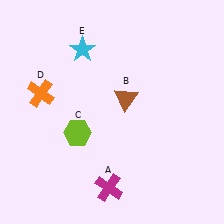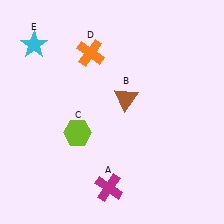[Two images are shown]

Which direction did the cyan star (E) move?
The cyan star (E) moved left.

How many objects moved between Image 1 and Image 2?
2 objects moved between the two images.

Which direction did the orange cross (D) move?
The orange cross (D) moved right.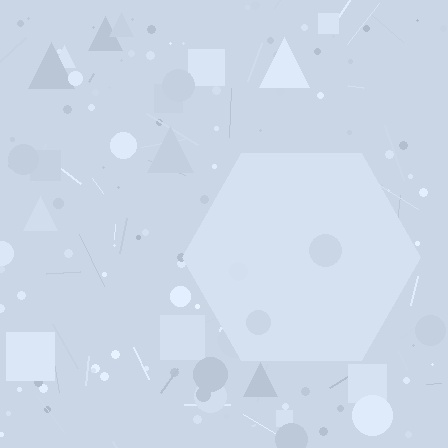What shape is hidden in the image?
A hexagon is hidden in the image.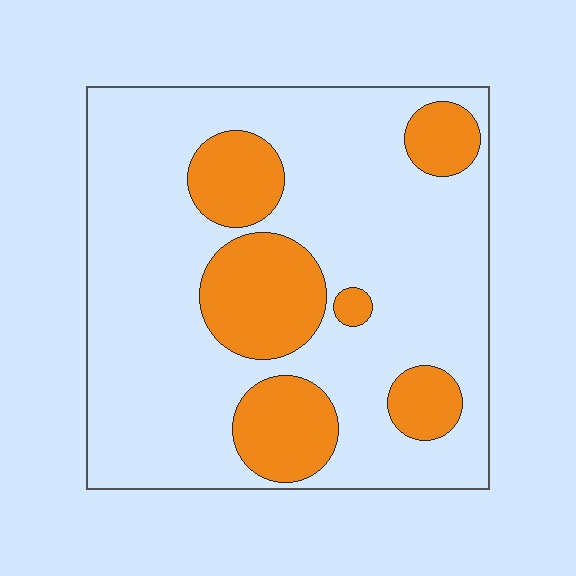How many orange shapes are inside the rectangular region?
6.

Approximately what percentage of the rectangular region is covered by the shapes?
Approximately 25%.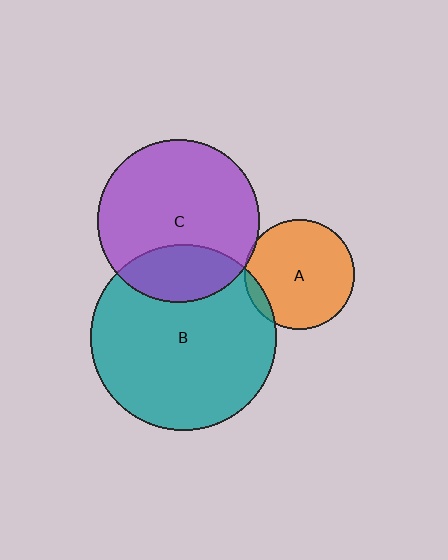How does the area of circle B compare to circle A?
Approximately 2.9 times.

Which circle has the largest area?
Circle B (teal).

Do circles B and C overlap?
Yes.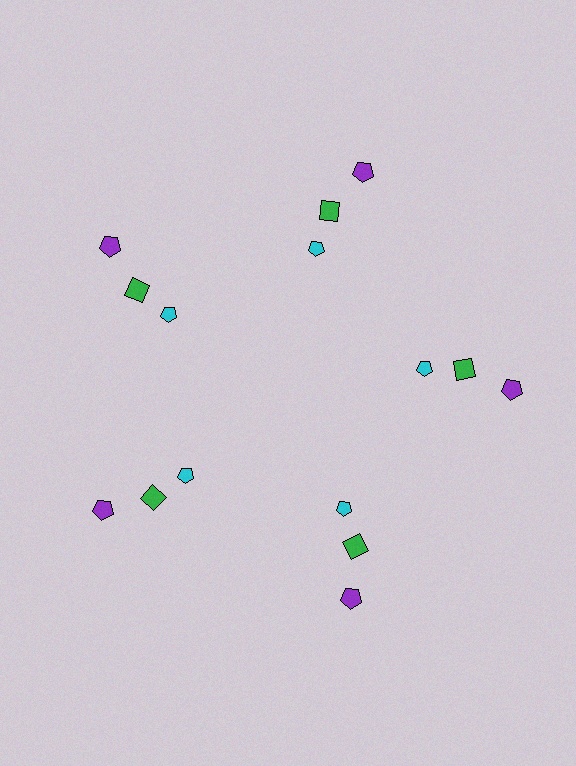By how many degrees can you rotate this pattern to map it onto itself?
The pattern maps onto itself every 72 degrees of rotation.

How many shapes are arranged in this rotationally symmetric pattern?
There are 15 shapes, arranged in 5 groups of 3.